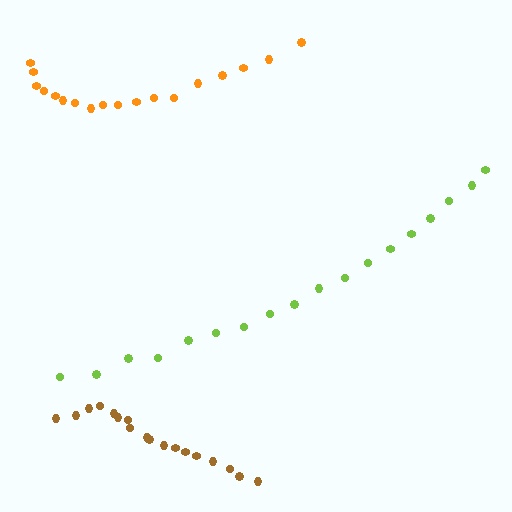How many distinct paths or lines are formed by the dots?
There are 3 distinct paths.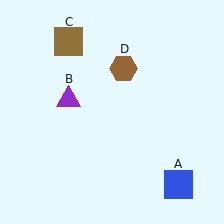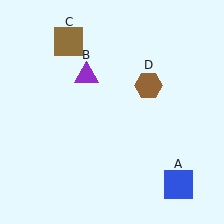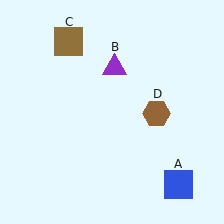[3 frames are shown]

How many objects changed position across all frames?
2 objects changed position: purple triangle (object B), brown hexagon (object D).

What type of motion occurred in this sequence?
The purple triangle (object B), brown hexagon (object D) rotated clockwise around the center of the scene.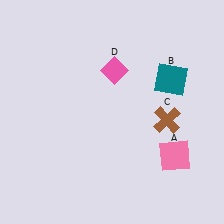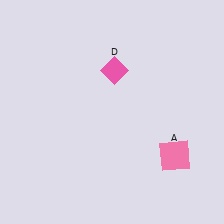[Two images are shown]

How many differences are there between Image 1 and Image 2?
There are 2 differences between the two images.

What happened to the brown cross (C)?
The brown cross (C) was removed in Image 2. It was in the bottom-right area of Image 1.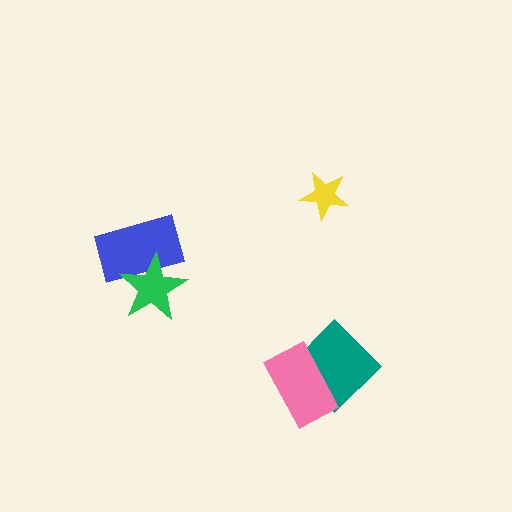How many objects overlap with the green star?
1 object overlaps with the green star.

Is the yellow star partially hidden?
No, no other shape covers it.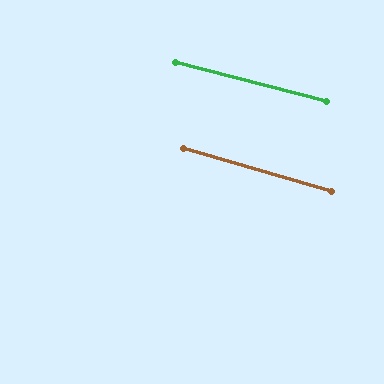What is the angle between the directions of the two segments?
Approximately 1 degree.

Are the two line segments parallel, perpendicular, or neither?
Parallel — their directions differ by only 1.5°.